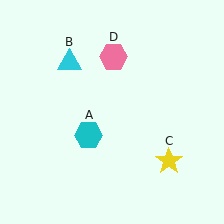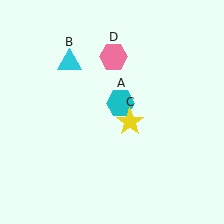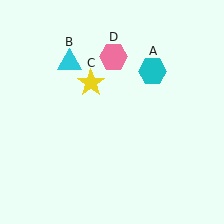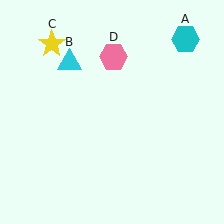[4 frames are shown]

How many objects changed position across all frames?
2 objects changed position: cyan hexagon (object A), yellow star (object C).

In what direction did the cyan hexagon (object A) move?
The cyan hexagon (object A) moved up and to the right.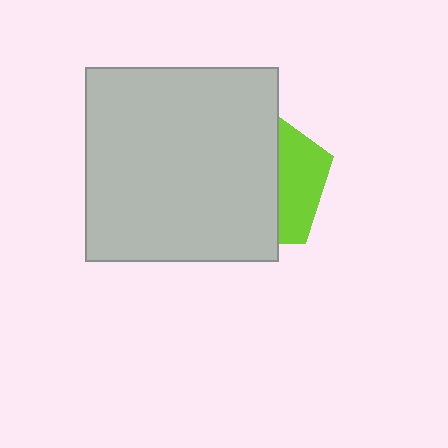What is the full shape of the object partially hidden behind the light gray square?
The partially hidden object is a lime pentagon.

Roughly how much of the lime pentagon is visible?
A small part of it is visible (roughly 32%).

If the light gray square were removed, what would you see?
You would see the complete lime pentagon.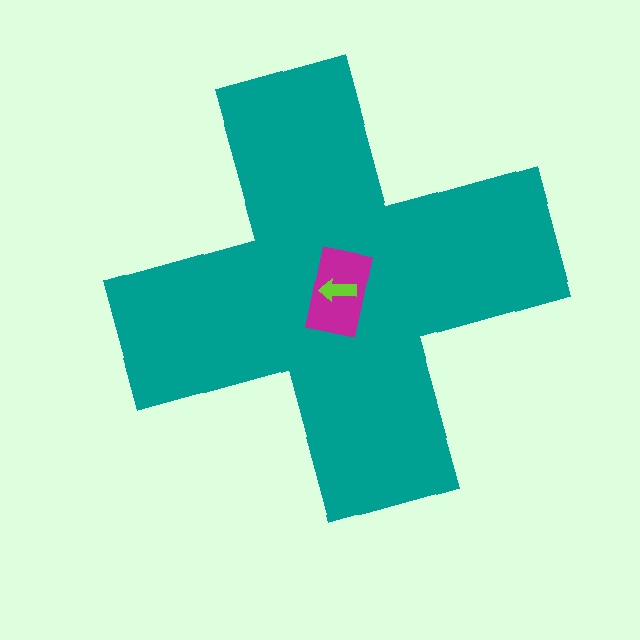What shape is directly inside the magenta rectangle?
The lime arrow.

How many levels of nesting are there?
3.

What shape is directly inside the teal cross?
The magenta rectangle.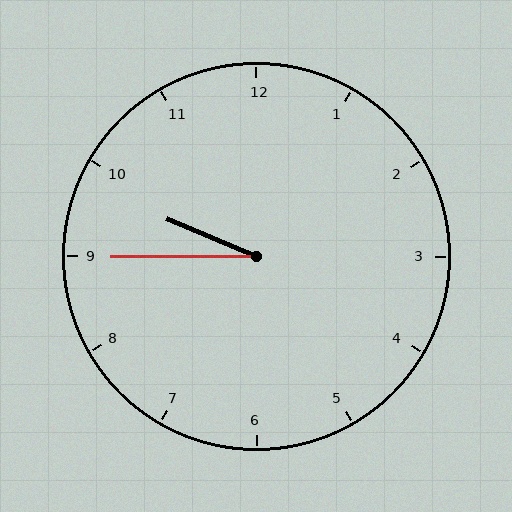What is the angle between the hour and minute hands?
Approximately 22 degrees.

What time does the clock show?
9:45.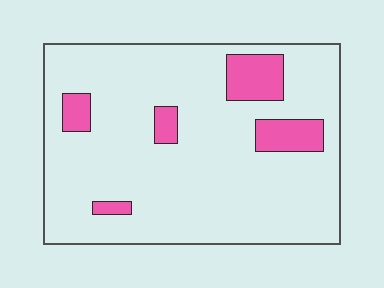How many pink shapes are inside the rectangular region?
5.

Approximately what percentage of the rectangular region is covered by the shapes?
Approximately 15%.